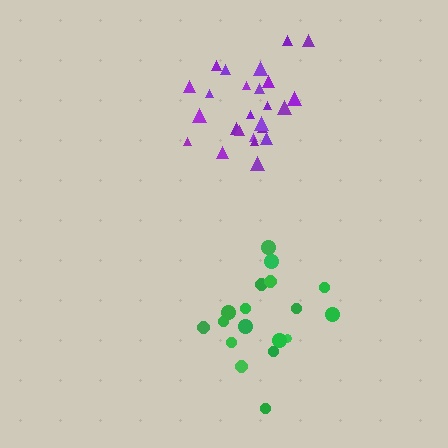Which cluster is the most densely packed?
Purple.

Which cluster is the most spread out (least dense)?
Green.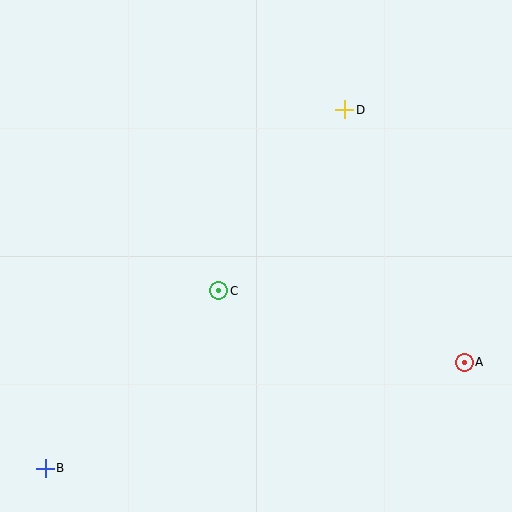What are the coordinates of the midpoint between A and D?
The midpoint between A and D is at (405, 236).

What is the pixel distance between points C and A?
The distance between C and A is 255 pixels.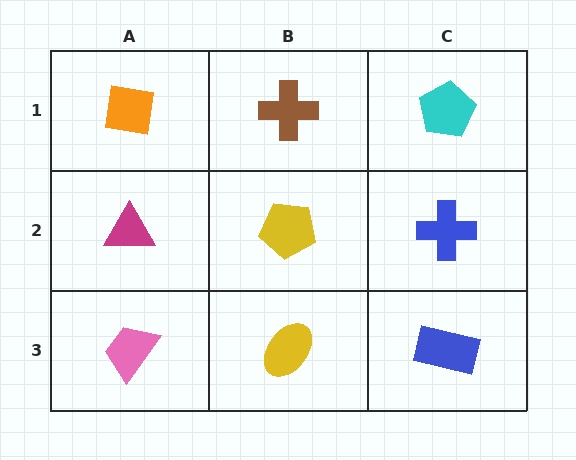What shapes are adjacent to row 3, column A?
A magenta triangle (row 2, column A), a yellow ellipse (row 3, column B).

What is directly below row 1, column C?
A blue cross.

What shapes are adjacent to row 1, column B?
A yellow pentagon (row 2, column B), an orange square (row 1, column A), a cyan pentagon (row 1, column C).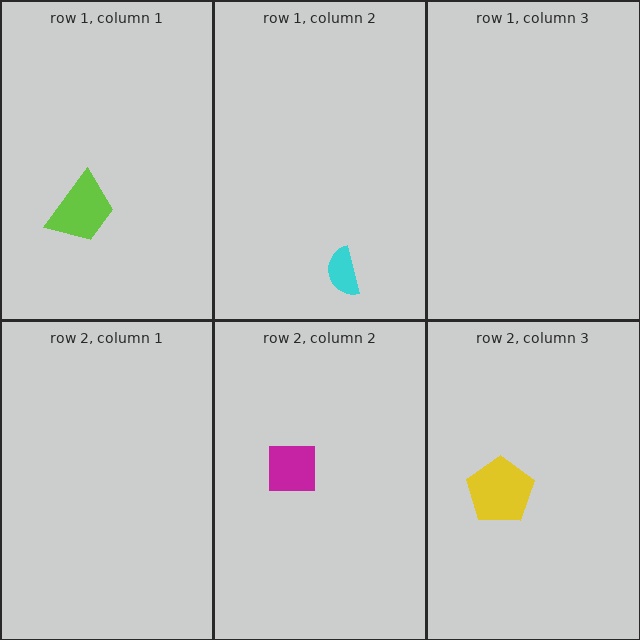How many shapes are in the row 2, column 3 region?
1.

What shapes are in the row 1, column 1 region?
The lime trapezoid.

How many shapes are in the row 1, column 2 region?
1.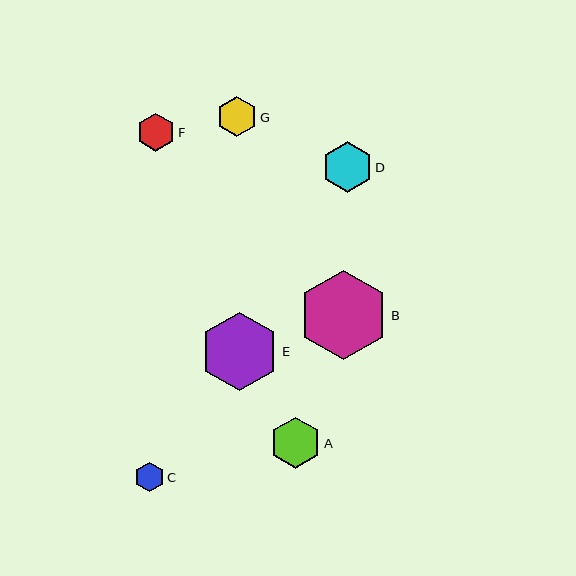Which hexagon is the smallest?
Hexagon C is the smallest with a size of approximately 30 pixels.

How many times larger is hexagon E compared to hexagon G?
Hexagon E is approximately 2.0 times the size of hexagon G.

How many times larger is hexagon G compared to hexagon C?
Hexagon G is approximately 1.4 times the size of hexagon C.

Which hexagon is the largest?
Hexagon B is the largest with a size of approximately 90 pixels.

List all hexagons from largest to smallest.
From largest to smallest: B, E, A, D, G, F, C.